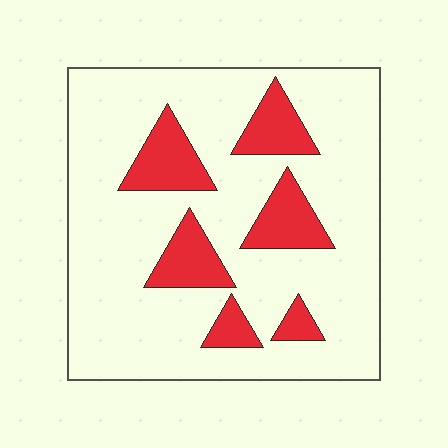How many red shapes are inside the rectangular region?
6.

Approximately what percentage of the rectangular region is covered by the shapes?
Approximately 20%.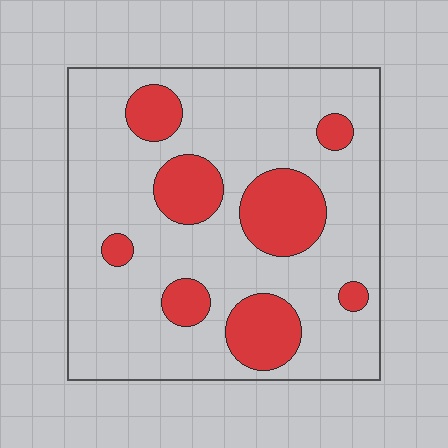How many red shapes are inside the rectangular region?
8.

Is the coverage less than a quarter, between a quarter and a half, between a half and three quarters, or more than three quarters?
Less than a quarter.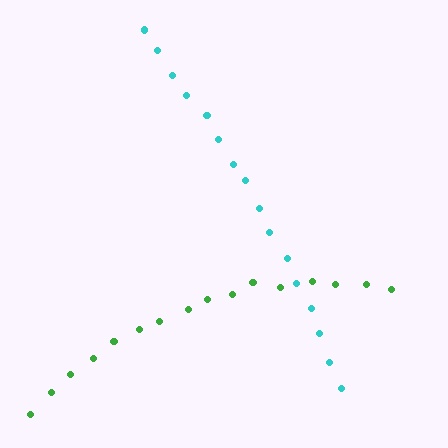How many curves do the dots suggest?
There are 2 distinct paths.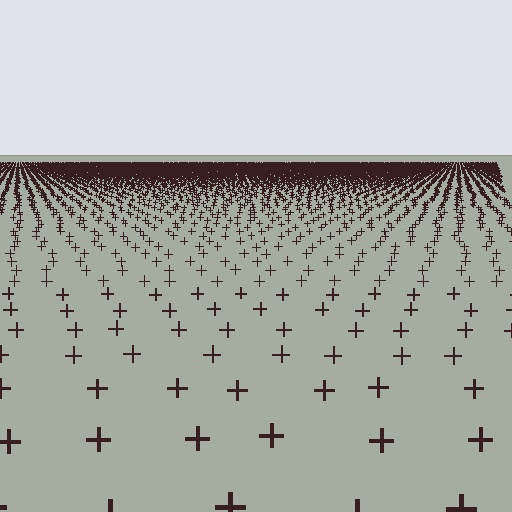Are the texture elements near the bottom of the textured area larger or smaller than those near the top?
Larger. Near the bottom, elements are closer to the viewer and appear at a bigger on-screen size.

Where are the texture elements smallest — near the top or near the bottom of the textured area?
Near the top.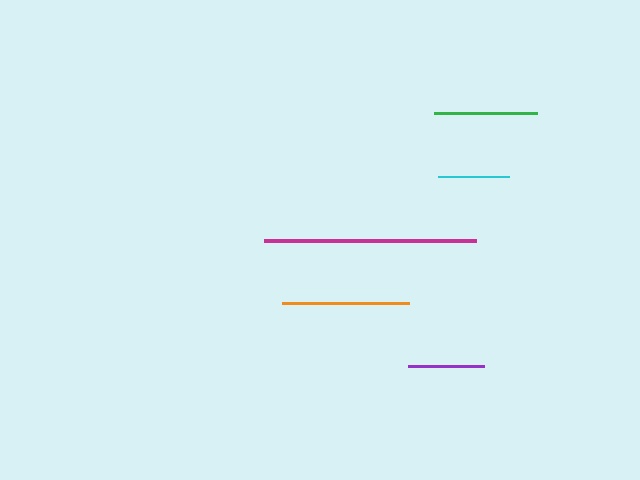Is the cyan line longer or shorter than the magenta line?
The magenta line is longer than the cyan line.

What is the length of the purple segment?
The purple segment is approximately 76 pixels long.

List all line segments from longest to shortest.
From longest to shortest: magenta, orange, green, purple, cyan.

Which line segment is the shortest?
The cyan line is the shortest at approximately 71 pixels.